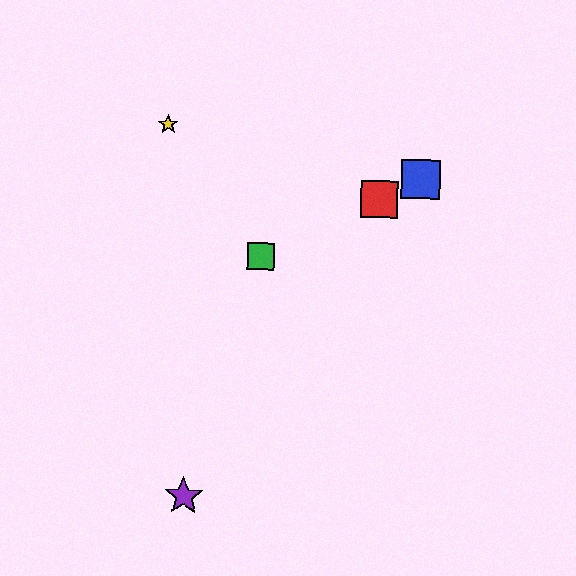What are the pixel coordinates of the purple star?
The purple star is at (183, 496).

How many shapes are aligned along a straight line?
3 shapes (the red square, the blue square, the green square) are aligned along a straight line.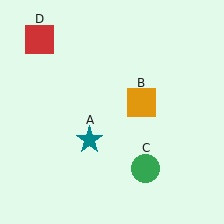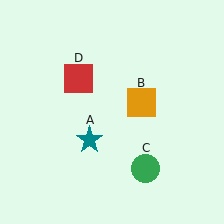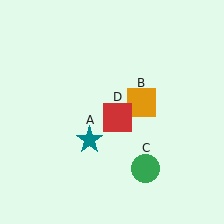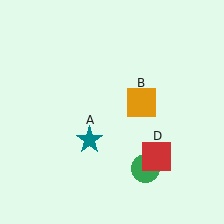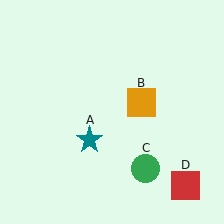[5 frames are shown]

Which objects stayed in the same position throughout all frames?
Teal star (object A) and orange square (object B) and green circle (object C) remained stationary.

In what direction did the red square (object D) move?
The red square (object D) moved down and to the right.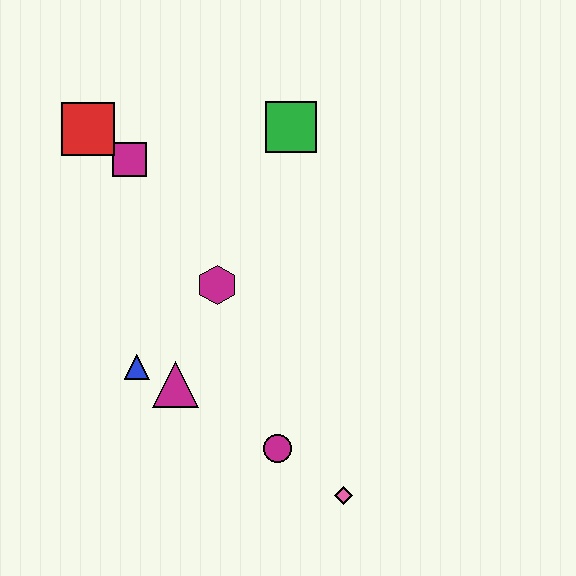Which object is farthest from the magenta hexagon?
The pink diamond is farthest from the magenta hexagon.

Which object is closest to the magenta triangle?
The blue triangle is closest to the magenta triangle.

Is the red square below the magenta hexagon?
No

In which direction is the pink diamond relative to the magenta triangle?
The pink diamond is to the right of the magenta triangle.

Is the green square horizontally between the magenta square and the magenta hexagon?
No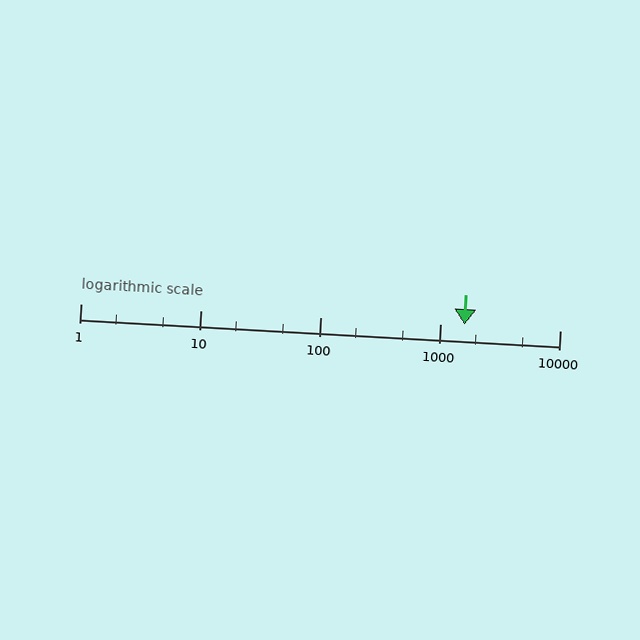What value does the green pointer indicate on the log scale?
The pointer indicates approximately 1600.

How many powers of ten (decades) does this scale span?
The scale spans 4 decades, from 1 to 10000.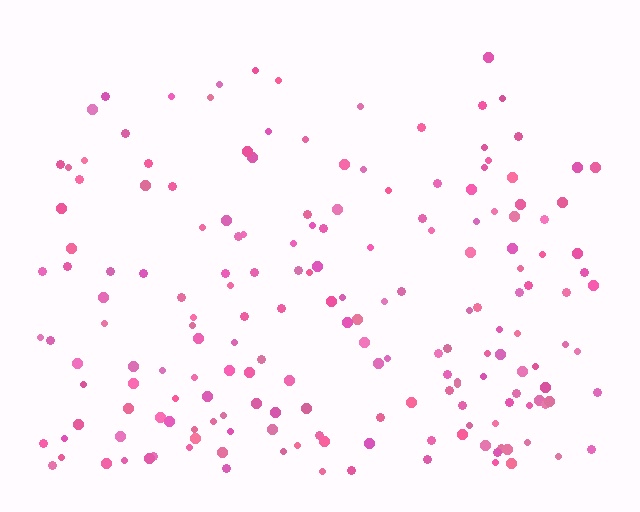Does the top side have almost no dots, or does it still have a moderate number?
Still a moderate number, just noticeably fewer than the bottom.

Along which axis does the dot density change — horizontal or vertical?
Vertical.